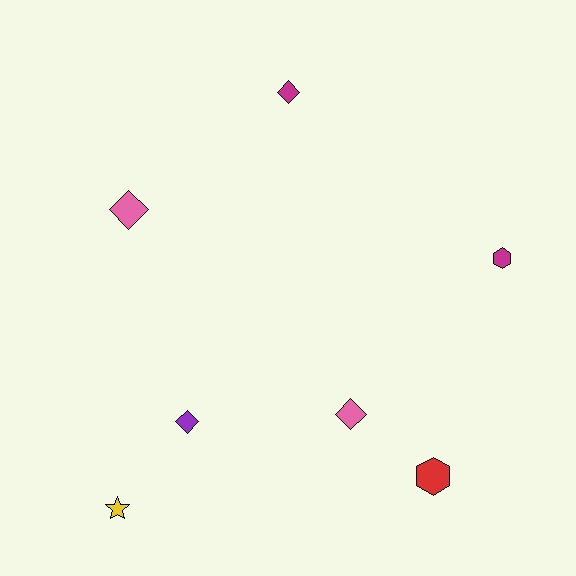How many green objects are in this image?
There are no green objects.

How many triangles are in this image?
There are no triangles.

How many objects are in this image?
There are 7 objects.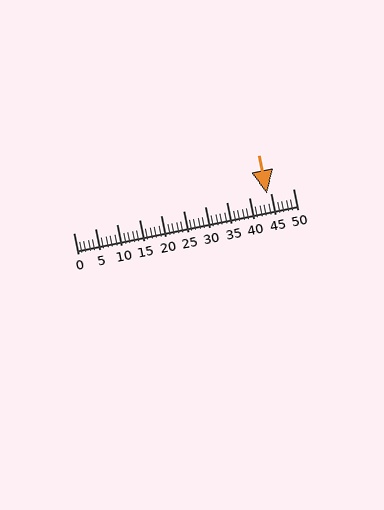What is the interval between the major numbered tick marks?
The major tick marks are spaced 5 units apart.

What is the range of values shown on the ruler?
The ruler shows values from 0 to 50.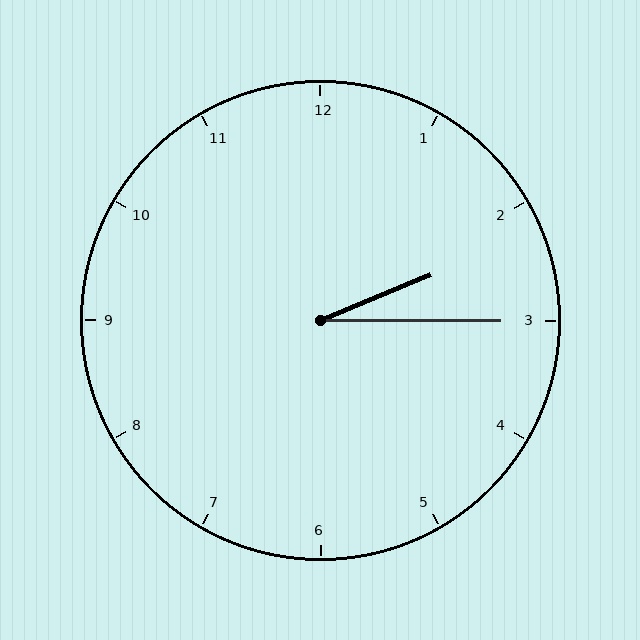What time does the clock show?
2:15.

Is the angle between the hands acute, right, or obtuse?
It is acute.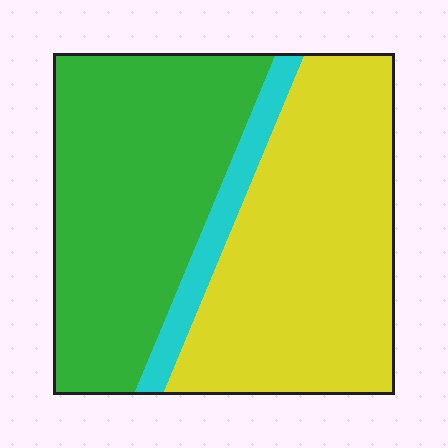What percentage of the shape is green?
Green takes up between a quarter and a half of the shape.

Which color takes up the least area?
Cyan, at roughly 10%.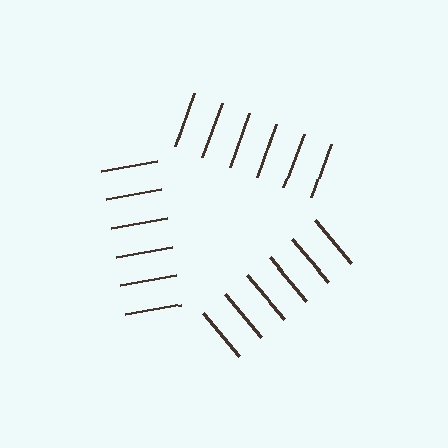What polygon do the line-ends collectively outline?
An illusory triangle — the line segments terminate on its edges but no continuous stroke is drawn.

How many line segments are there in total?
18 — 6 along each of the 3 edges.